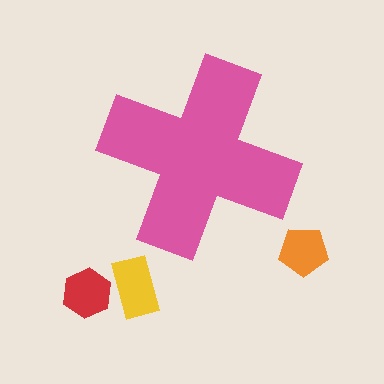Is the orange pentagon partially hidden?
No, the orange pentagon is fully visible.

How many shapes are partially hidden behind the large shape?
0 shapes are partially hidden.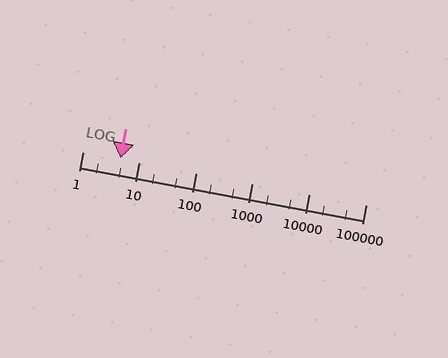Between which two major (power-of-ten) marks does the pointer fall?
The pointer is between 1 and 10.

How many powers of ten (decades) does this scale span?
The scale spans 5 decades, from 1 to 100000.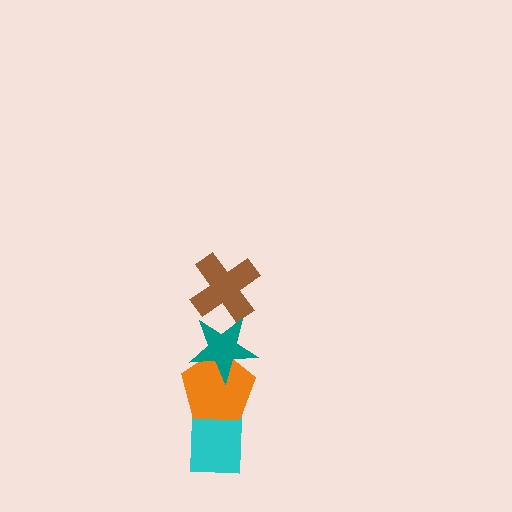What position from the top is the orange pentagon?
The orange pentagon is 3rd from the top.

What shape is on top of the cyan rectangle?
The orange pentagon is on top of the cyan rectangle.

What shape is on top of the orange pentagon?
The teal star is on top of the orange pentagon.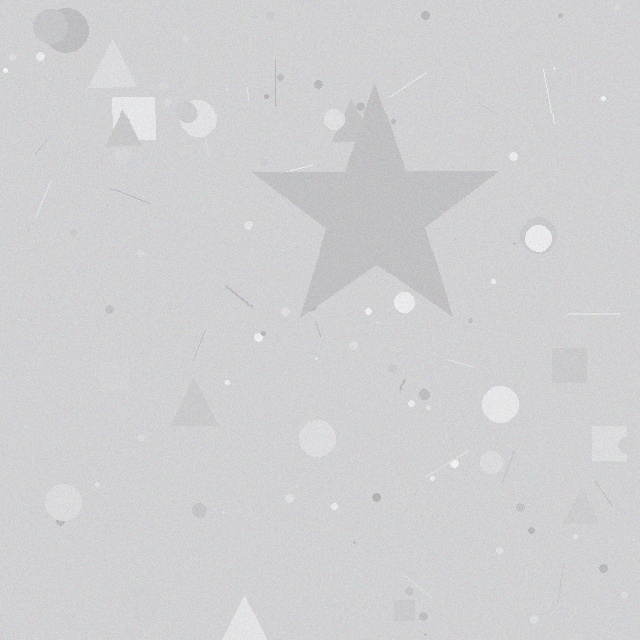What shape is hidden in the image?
A star is hidden in the image.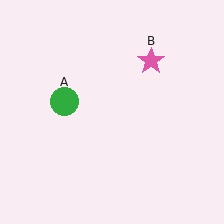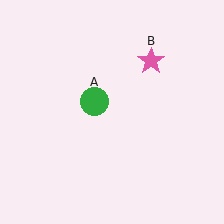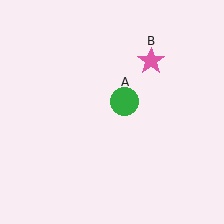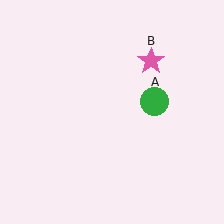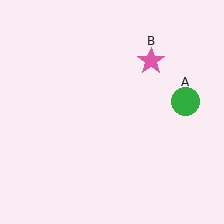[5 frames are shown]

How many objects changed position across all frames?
1 object changed position: green circle (object A).